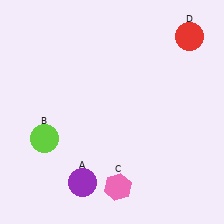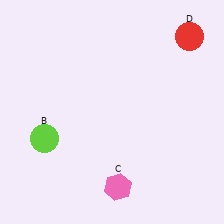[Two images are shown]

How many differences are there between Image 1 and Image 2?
There is 1 difference between the two images.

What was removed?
The purple circle (A) was removed in Image 2.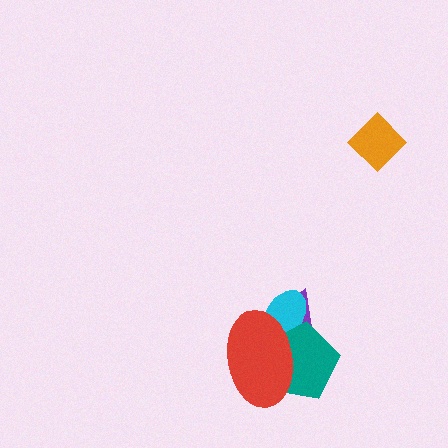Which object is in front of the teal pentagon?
The red ellipse is in front of the teal pentagon.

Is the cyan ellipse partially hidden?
Yes, it is partially covered by another shape.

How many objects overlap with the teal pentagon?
3 objects overlap with the teal pentagon.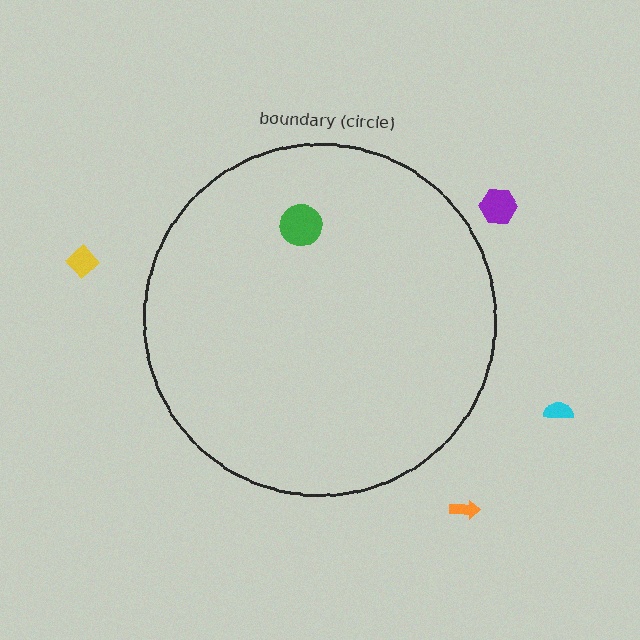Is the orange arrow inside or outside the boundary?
Outside.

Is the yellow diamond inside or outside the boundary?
Outside.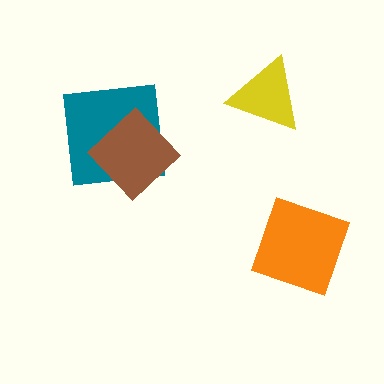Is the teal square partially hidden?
Yes, it is partially covered by another shape.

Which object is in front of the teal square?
The brown diamond is in front of the teal square.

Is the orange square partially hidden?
No, no other shape covers it.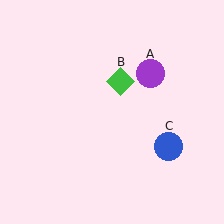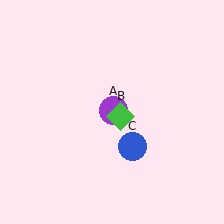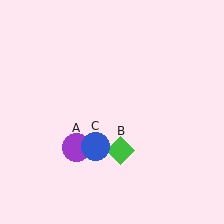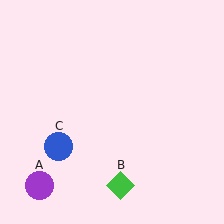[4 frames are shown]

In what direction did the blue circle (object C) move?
The blue circle (object C) moved left.